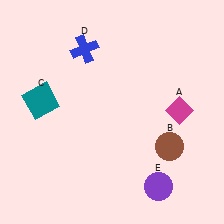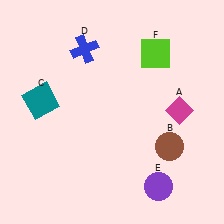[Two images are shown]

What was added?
A lime square (F) was added in Image 2.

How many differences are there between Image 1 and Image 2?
There is 1 difference between the two images.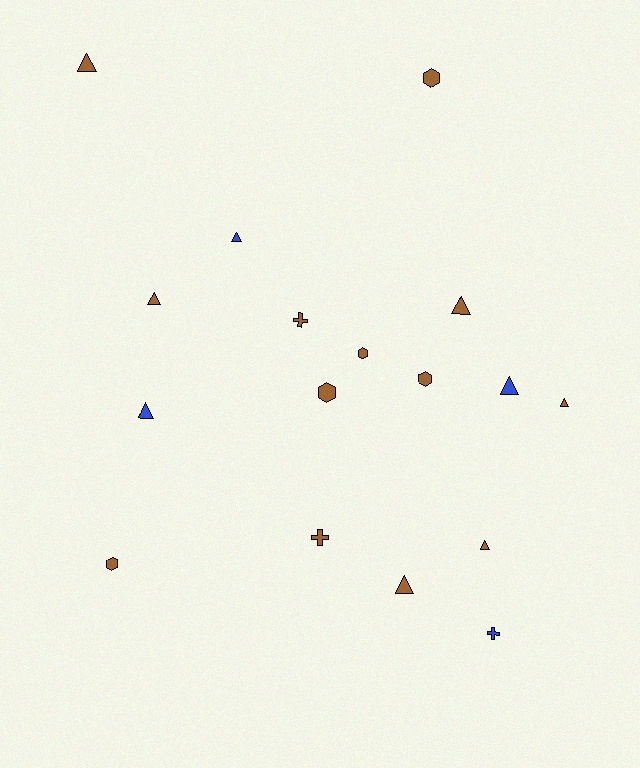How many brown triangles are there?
There are 6 brown triangles.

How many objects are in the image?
There are 17 objects.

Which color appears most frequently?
Brown, with 13 objects.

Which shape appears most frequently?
Triangle, with 9 objects.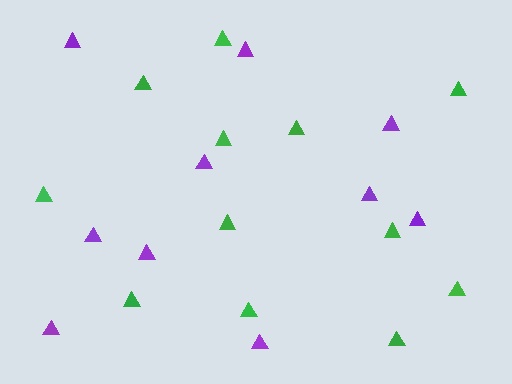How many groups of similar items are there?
There are 2 groups: one group of purple triangles (10) and one group of green triangles (12).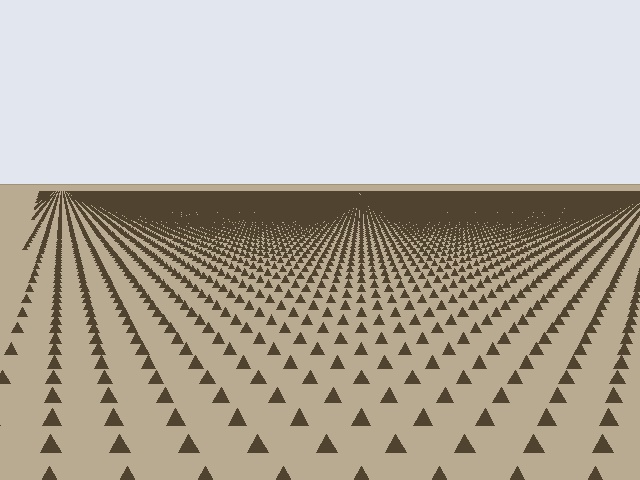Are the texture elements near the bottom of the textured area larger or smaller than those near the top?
Larger. Near the bottom, elements are closer to the viewer and appear at a bigger on-screen size.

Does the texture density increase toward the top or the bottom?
Density increases toward the top.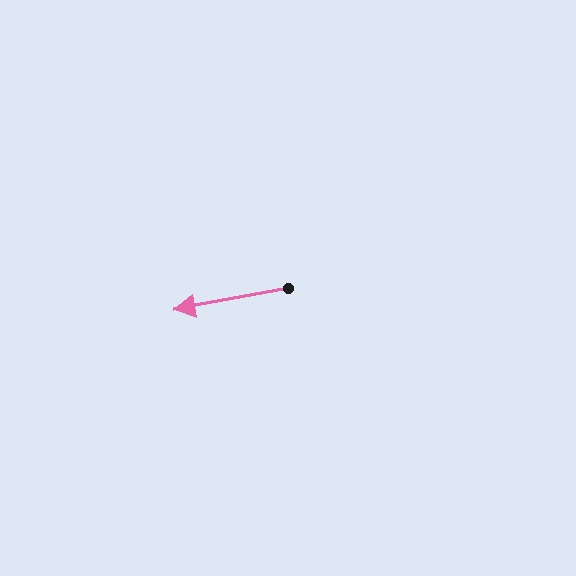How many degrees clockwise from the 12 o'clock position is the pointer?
Approximately 259 degrees.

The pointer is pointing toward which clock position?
Roughly 9 o'clock.